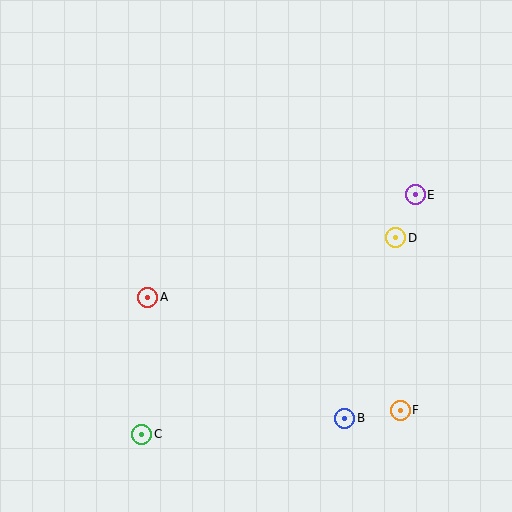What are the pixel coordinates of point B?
Point B is at (345, 418).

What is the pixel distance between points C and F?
The distance between C and F is 259 pixels.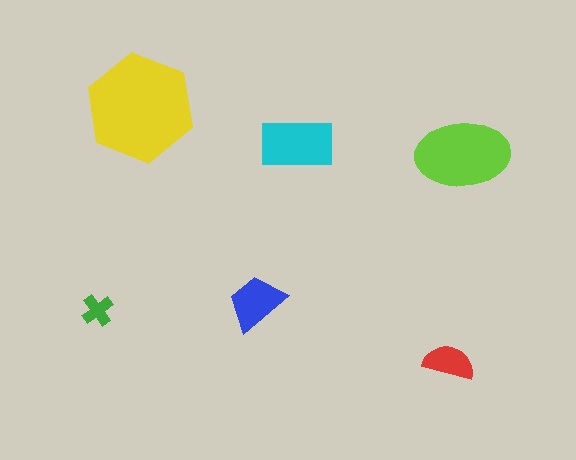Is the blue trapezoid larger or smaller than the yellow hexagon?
Smaller.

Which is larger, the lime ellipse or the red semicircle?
The lime ellipse.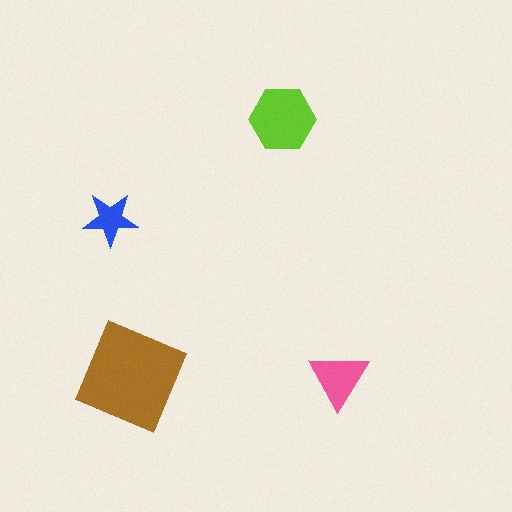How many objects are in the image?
There are 4 objects in the image.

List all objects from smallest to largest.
The blue star, the pink triangle, the lime hexagon, the brown diamond.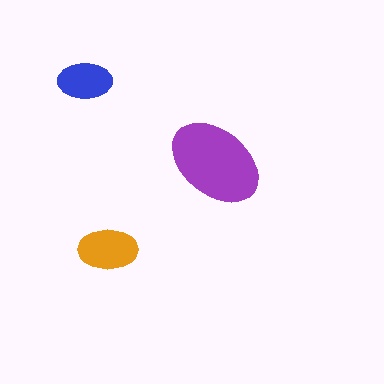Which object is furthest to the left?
The blue ellipse is leftmost.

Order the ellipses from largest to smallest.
the purple one, the orange one, the blue one.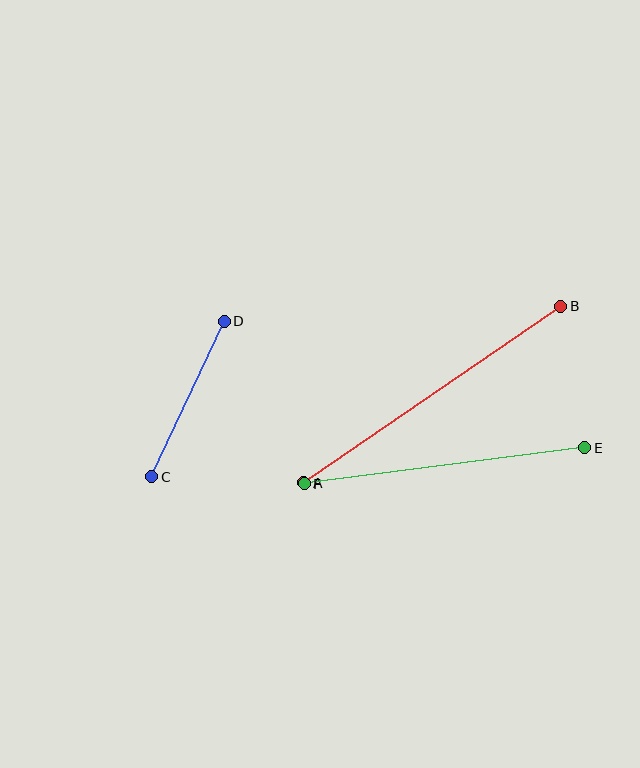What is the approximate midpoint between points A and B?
The midpoint is at approximately (432, 394) pixels.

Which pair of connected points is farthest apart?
Points A and B are farthest apart.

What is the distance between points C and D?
The distance is approximately 172 pixels.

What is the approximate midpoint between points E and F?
The midpoint is at approximately (444, 466) pixels.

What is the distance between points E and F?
The distance is approximately 283 pixels.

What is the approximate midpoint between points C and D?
The midpoint is at approximately (188, 399) pixels.